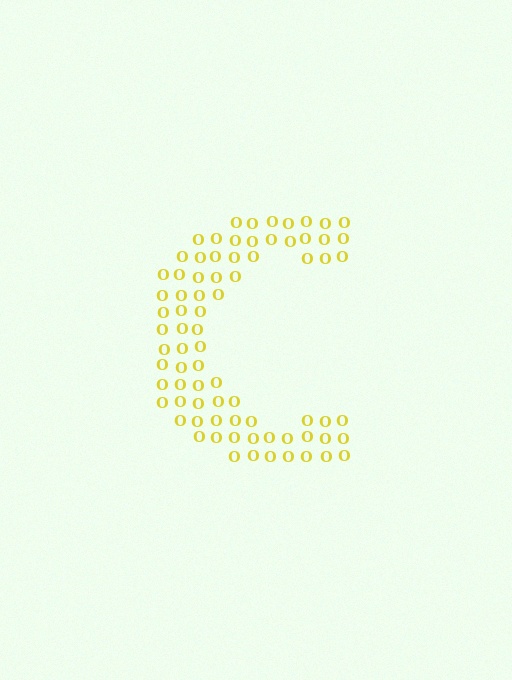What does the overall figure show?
The overall figure shows the letter C.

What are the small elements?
The small elements are letter O's.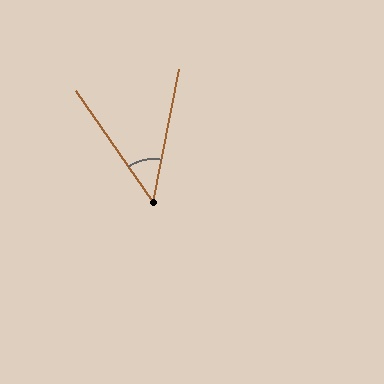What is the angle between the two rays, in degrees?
Approximately 46 degrees.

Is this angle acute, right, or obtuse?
It is acute.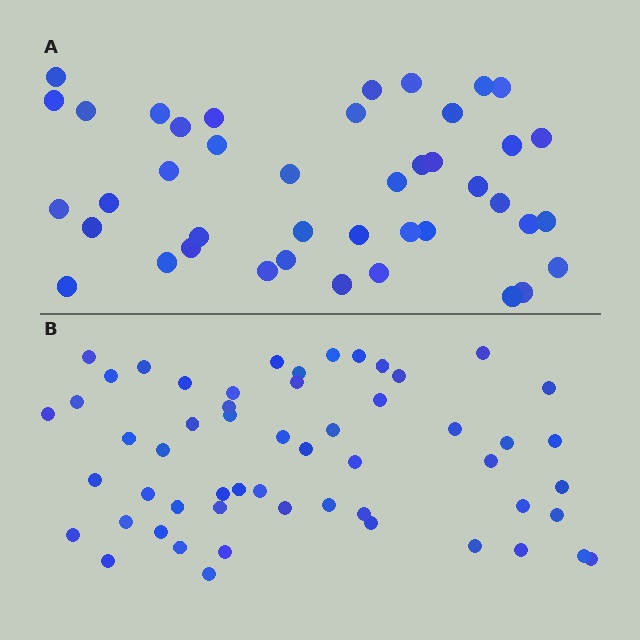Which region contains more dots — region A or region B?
Region B (the bottom region) has more dots.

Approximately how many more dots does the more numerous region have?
Region B has approximately 15 more dots than region A.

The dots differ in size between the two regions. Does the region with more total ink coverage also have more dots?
No. Region A has more total ink coverage because its dots are larger, but region B actually contains more individual dots. Total area can be misleading — the number of items is what matters here.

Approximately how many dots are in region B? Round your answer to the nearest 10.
About 60 dots. (The exact count is 55, which rounds to 60.)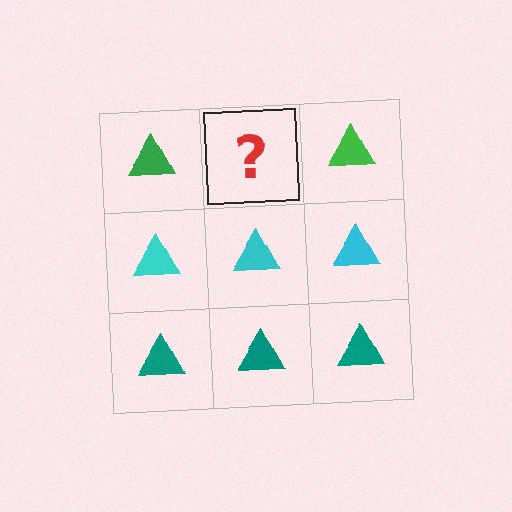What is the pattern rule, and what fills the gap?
The rule is that each row has a consistent color. The gap should be filled with a green triangle.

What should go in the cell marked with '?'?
The missing cell should contain a green triangle.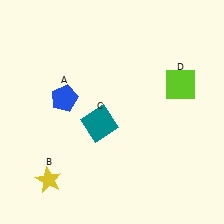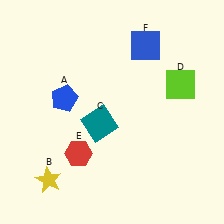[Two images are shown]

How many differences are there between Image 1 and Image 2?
There are 2 differences between the two images.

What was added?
A red hexagon (E), a blue square (F) were added in Image 2.